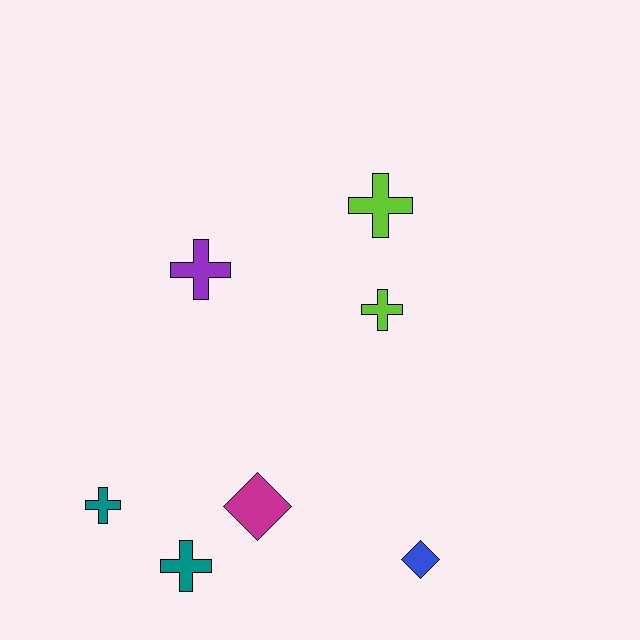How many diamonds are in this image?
There are 2 diamonds.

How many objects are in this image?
There are 7 objects.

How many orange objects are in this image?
There are no orange objects.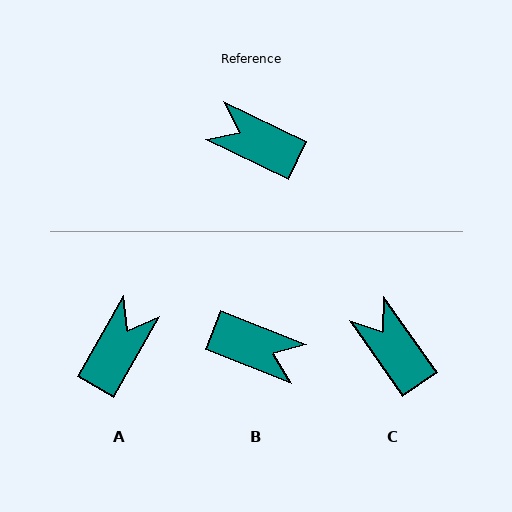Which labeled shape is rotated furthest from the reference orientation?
B, about 176 degrees away.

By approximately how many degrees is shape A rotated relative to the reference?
Approximately 94 degrees clockwise.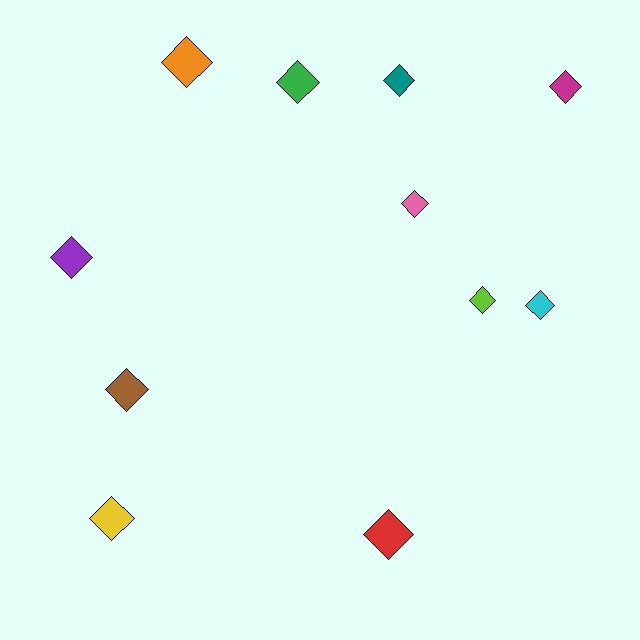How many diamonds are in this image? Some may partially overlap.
There are 11 diamonds.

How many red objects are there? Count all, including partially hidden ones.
There is 1 red object.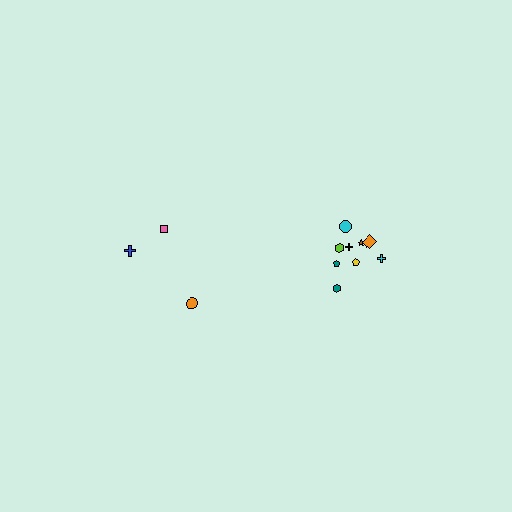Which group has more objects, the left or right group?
The right group.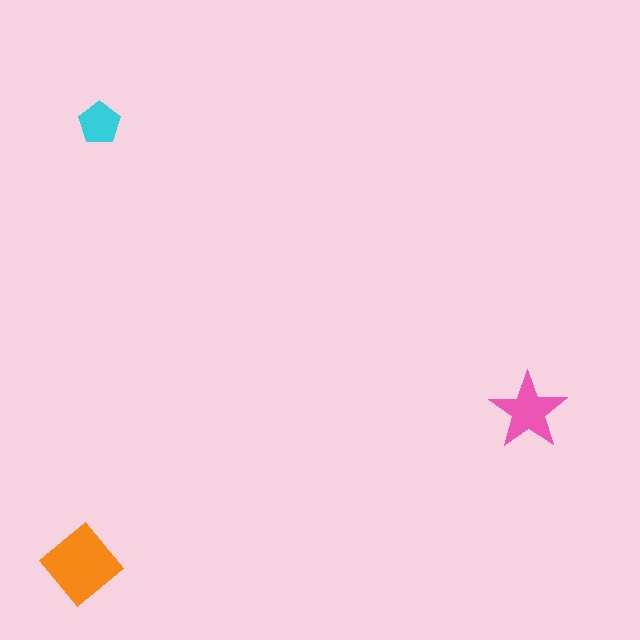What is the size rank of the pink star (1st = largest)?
2nd.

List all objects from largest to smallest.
The orange diamond, the pink star, the cyan pentagon.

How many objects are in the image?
There are 3 objects in the image.